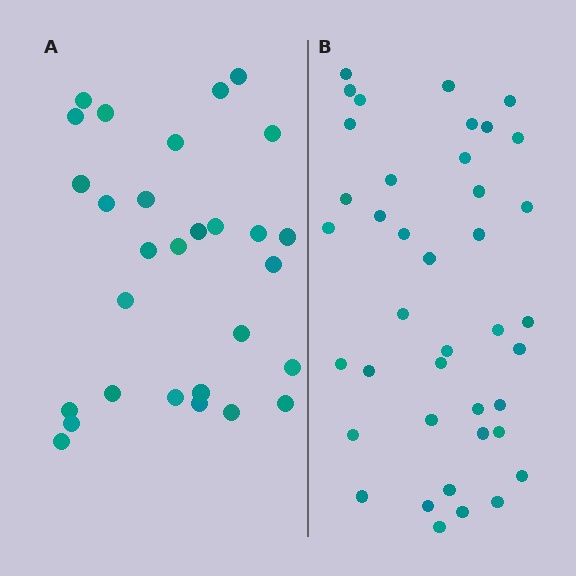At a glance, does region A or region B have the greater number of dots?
Region B (the right region) has more dots.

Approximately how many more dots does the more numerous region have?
Region B has roughly 12 or so more dots than region A.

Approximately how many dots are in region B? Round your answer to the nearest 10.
About 40 dots.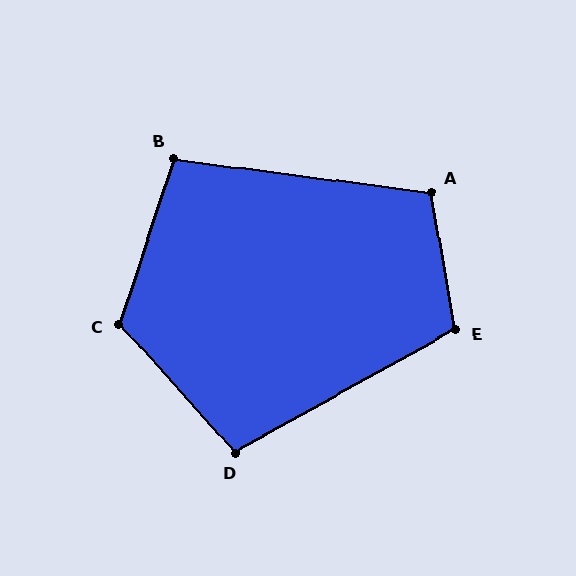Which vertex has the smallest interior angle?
B, at approximately 101 degrees.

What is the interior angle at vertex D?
Approximately 103 degrees (obtuse).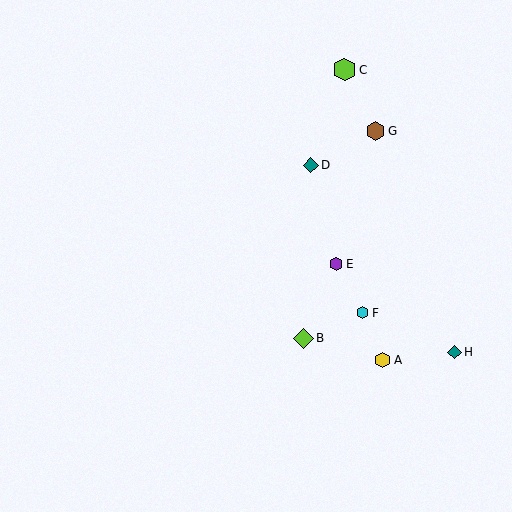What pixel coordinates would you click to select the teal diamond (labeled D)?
Click at (311, 165) to select the teal diamond D.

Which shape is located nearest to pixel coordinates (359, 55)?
The lime hexagon (labeled C) at (344, 70) is nearest to that location.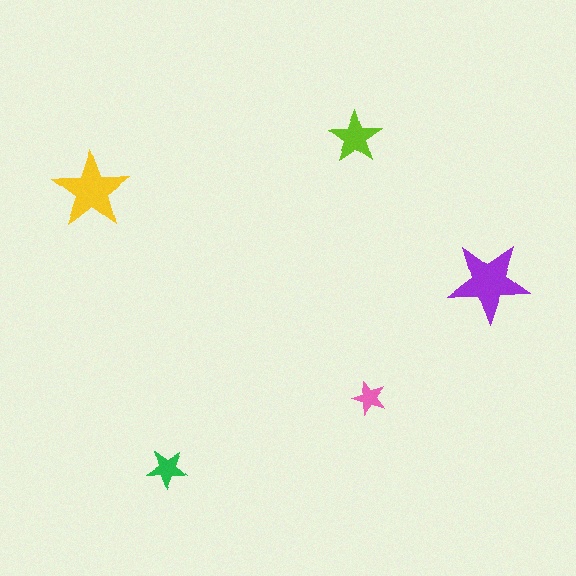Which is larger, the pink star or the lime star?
The lime one.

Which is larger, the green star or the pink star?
The green one.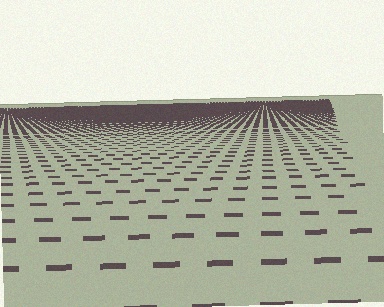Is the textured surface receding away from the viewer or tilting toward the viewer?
The surface is receding away from the viewer. Texture elements get smaller and denser toward the top.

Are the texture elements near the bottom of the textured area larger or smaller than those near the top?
Larger. Near the bottom, elements are closer to the viewer and appear at a bigger on-screen size.